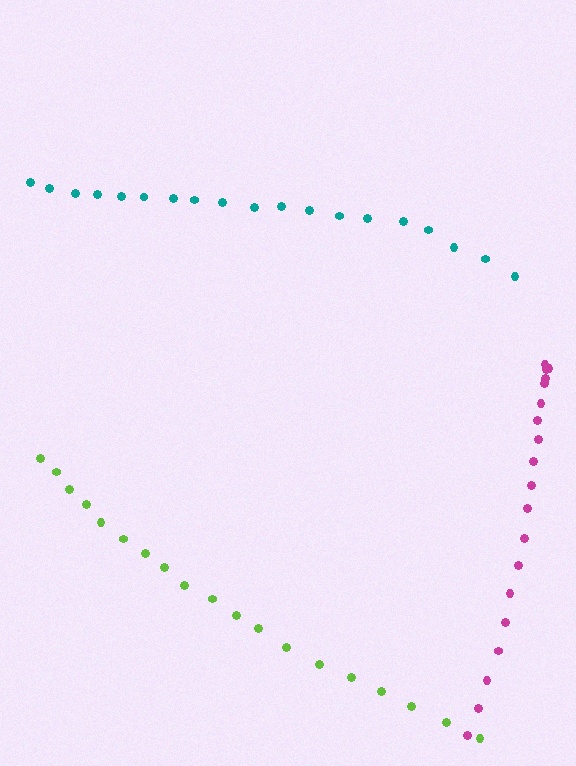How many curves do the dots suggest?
There are 3 distinct paths.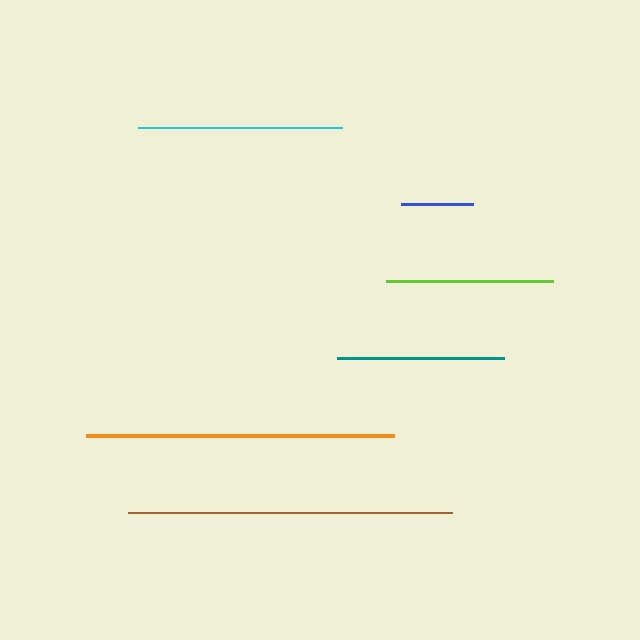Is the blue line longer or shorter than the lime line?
The lime line is longer than the blue line.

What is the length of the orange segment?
The orange segment is approximately 308 pixels long.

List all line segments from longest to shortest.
From longest to shortest: brown, orange, cyan, teal, lime, blue.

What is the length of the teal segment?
The teal segment is approximately 167 pixels long.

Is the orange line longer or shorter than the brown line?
The brown line is longer than the orange line.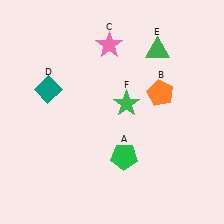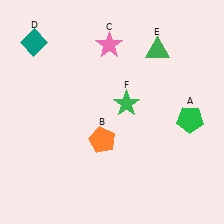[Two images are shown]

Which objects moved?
The objects that moved are: the green pentagon (A), the orange pentagon (B), the teal diamond (D).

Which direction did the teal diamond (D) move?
The teal diamond (D) moved up.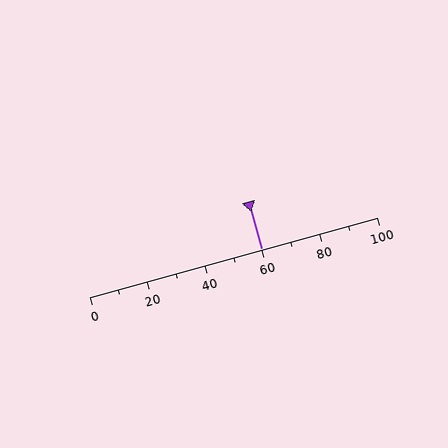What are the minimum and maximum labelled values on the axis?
The axis runs from 0 to 100.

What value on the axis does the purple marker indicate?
The marker indicates approximately 60.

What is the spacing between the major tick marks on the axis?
The major ticks are spaced 20 apart.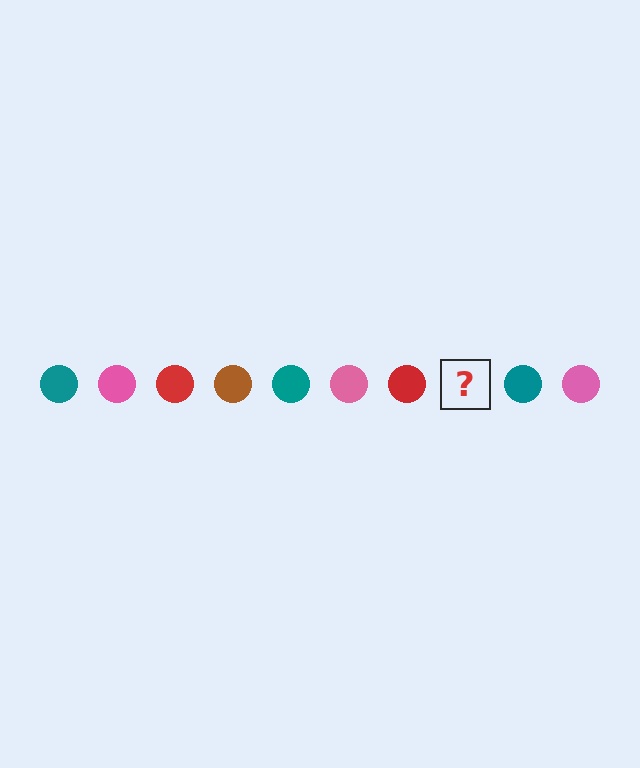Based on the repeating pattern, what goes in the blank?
The blank should be a brown circle.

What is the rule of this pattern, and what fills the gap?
The rule is that the pattern cycles through teal, pink, red, brown circles. The gap should be filled with a brown circle.